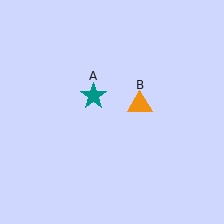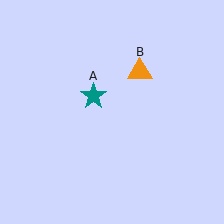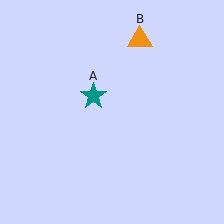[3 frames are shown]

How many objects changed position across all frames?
1 object changed position: orange triangle (object B).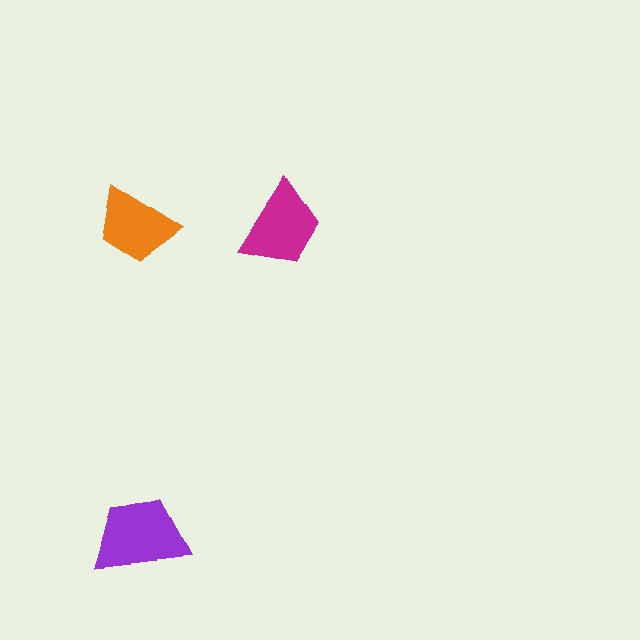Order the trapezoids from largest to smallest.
the purple one, the magenta one, the orange one.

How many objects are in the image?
There are 3 objects in the image.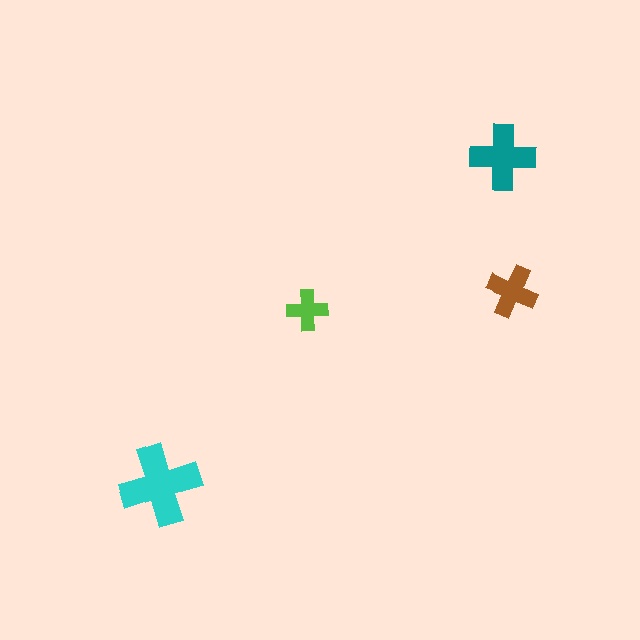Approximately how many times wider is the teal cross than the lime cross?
About 1.5 times wider.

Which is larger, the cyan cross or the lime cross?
The cyan one.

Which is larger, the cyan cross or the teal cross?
The cyan one.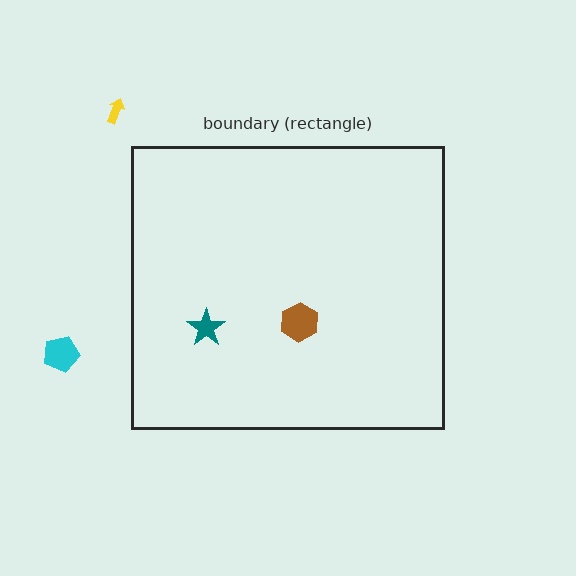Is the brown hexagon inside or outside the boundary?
Inside.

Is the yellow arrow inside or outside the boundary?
Outside.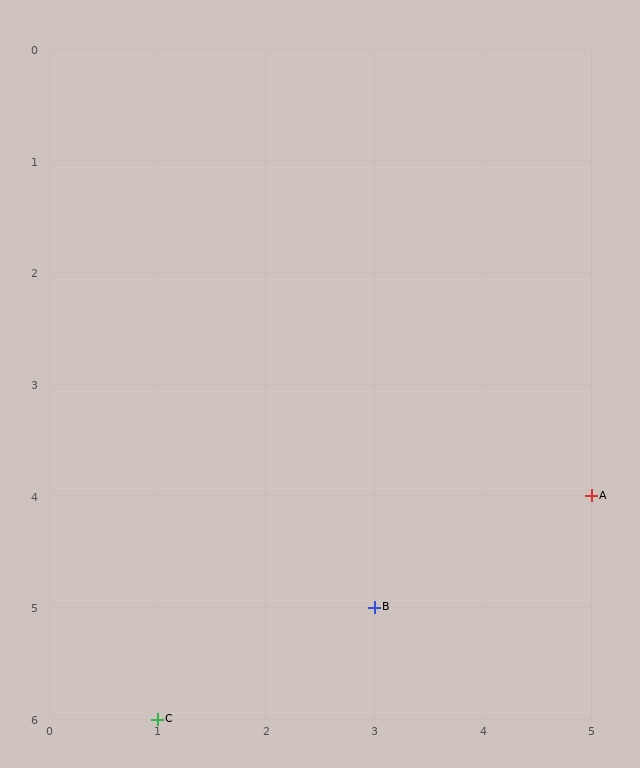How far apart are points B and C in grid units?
Points B and C are 2 columns and 1 row apart (about 2.2 grid units diagonally).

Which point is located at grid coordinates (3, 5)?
Point B is at (3, 5).